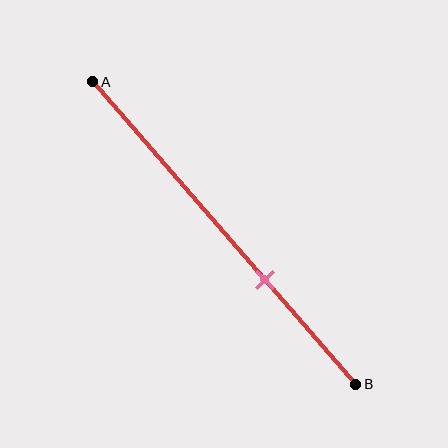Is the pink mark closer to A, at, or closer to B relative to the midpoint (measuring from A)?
The pink mark is closer to point B than the midpoint of segment AB.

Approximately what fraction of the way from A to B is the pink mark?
The pink mark is approximately 65% of the way from A to B.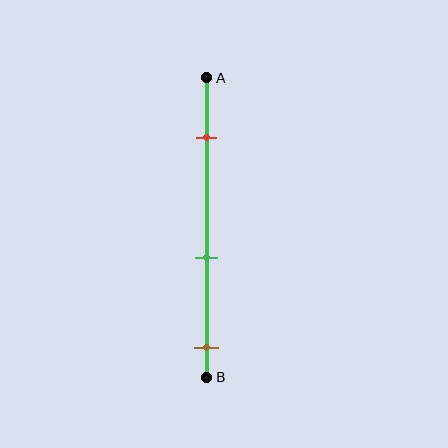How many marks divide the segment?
There are 3 marks dividing the segment.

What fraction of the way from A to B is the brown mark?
The brown mark is approximately 90% (0.9) of the way from A to B.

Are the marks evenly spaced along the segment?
Yes, the marks are approximately evenly spaced.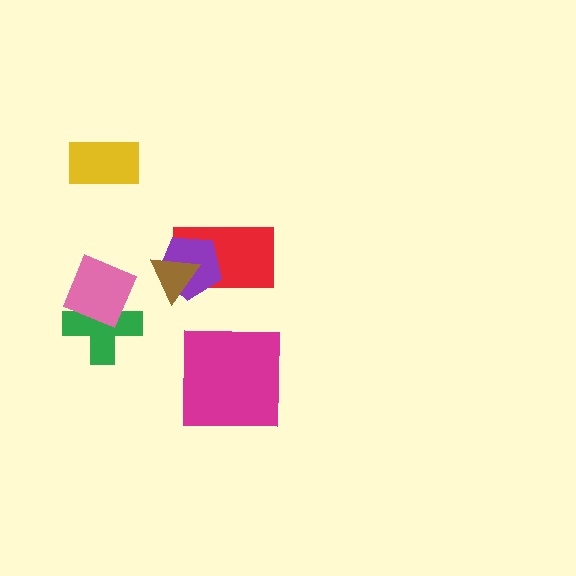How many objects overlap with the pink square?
1 object overlaps with the pink square.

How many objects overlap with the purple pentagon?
2 objects overlap with the purple pentagon.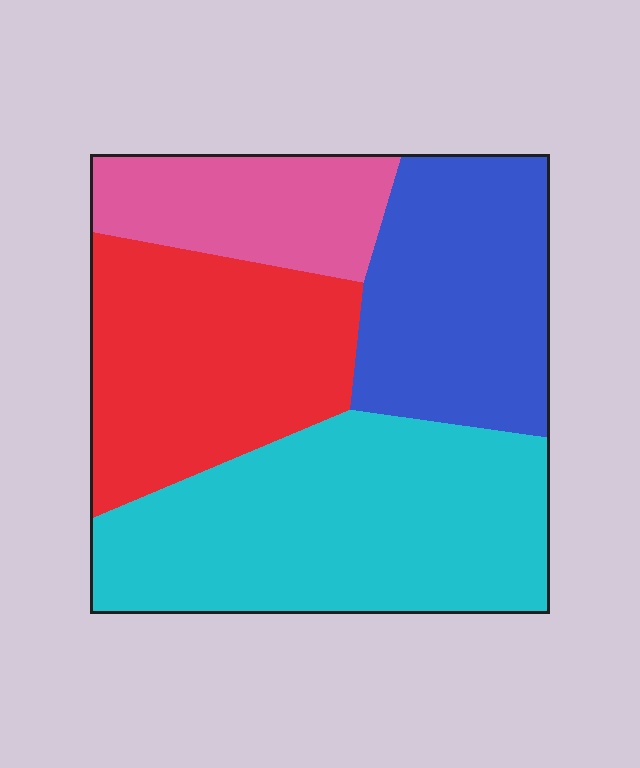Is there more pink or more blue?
Blue.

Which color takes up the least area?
Pink, at roughly 15%.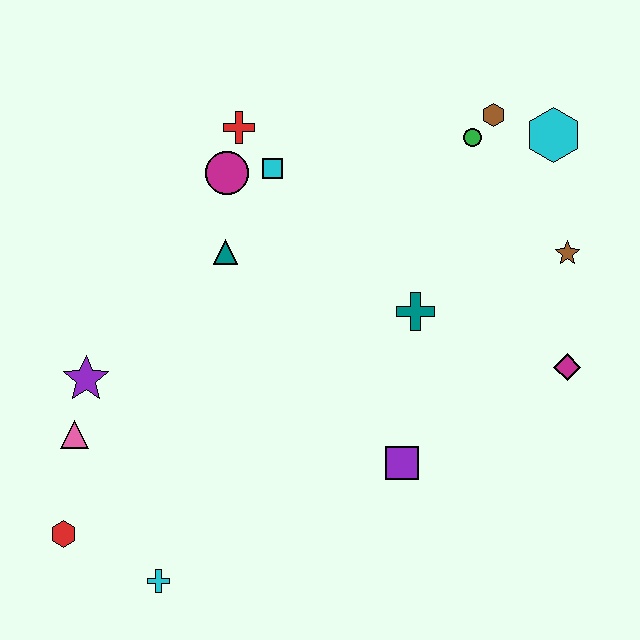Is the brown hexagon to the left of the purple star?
No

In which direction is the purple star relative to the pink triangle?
The purple star is above the pink triangle.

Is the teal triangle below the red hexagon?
No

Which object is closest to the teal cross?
The purple square is closest to the teal cross.